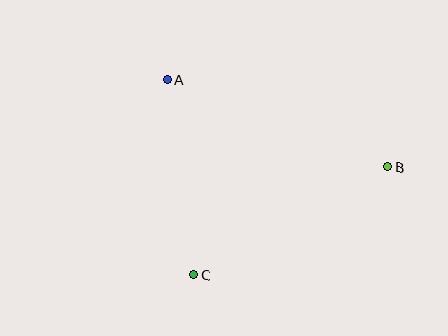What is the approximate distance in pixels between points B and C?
The distance between B and C is approximately 222 pixels.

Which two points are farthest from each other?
Points A and B are farthest from each other.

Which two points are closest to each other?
Points A and C are closest to each other.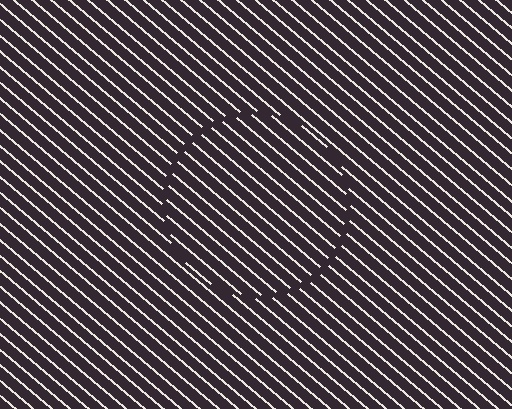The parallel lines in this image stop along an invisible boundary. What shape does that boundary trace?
An illusory circle. The interior of the shape contains the same grating, shifted by half a period — the contour is defined by the phase discontinuity where line-ends from the inner and outer gratings abut.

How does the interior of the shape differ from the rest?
The interior of the shape contains the same grating, shifted by half a period — the contour is defined by the phase discontinuity where line-ends from the inner and outer gratings abut.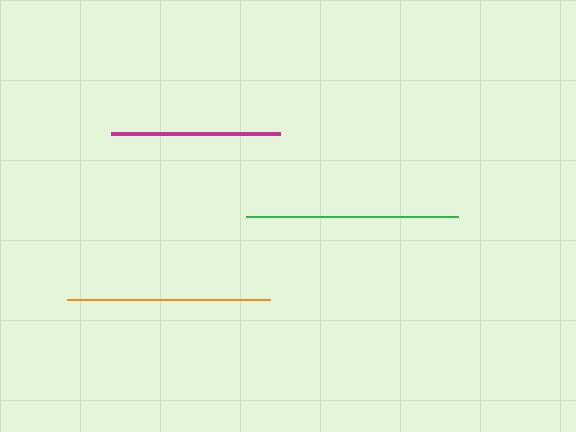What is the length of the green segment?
The green segment is approximately 212 pixels long.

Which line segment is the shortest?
The magenta line is the shortest at approximately 168 pixels.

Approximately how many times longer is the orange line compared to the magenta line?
The orange line is approximately 1.2 times the length of the magenta line.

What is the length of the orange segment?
The orange segment is approximately 203 pixels long.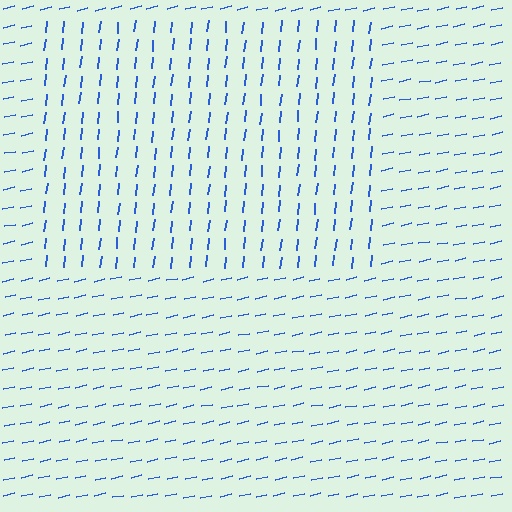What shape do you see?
I see a rectangle.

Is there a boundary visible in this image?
Yes, there is a texture boundary formed by a change in line orientation.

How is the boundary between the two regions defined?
The boundary is defined purely by a change in line orientation (approximately 71 degrees difference). All lines are the same color and thickness.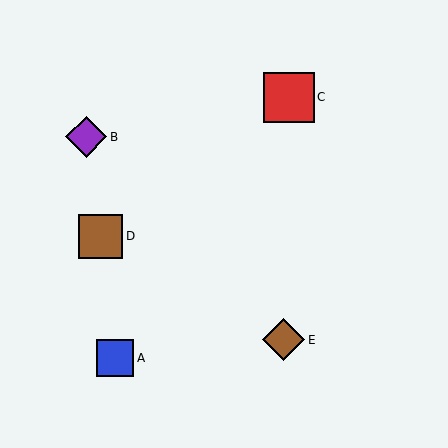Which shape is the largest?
The red square (labeled C) is the largest.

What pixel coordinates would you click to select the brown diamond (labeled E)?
Click at (284, 340) to select the brown diamond E.